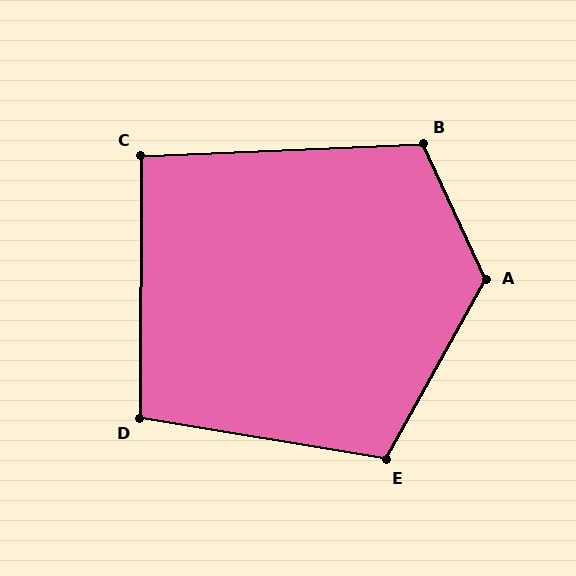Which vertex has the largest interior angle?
A, at approximately 127 degrees.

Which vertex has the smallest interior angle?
C, at approximately 93 degrees.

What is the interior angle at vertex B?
Approximately 112 degrees (obtuse).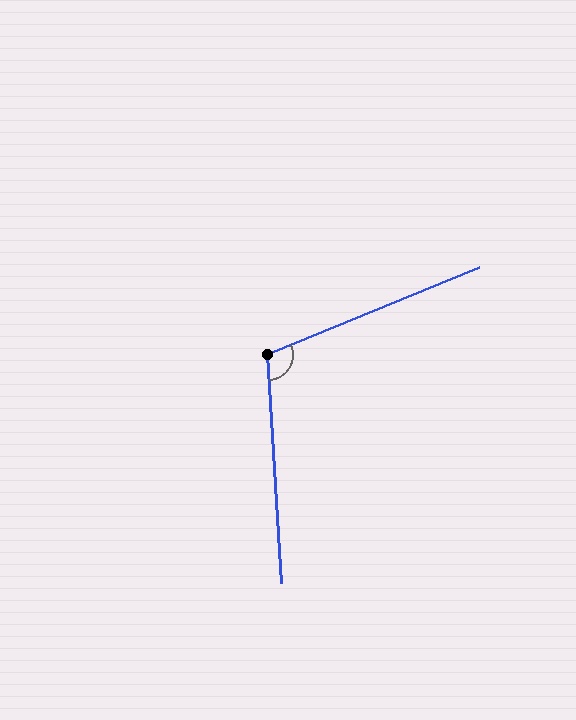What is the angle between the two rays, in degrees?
Approximately 109 degrees.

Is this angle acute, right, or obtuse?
It is obtuse.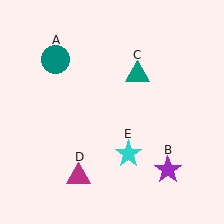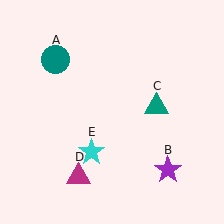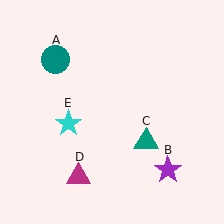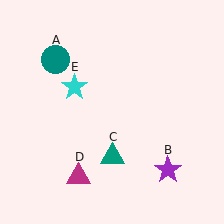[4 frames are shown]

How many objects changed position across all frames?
2 objects changed position: teal triangle (object C), cyan star (object E).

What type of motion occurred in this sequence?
The teal triangle (object C), cyan star (object E) rotated clockwise around the center of the scene.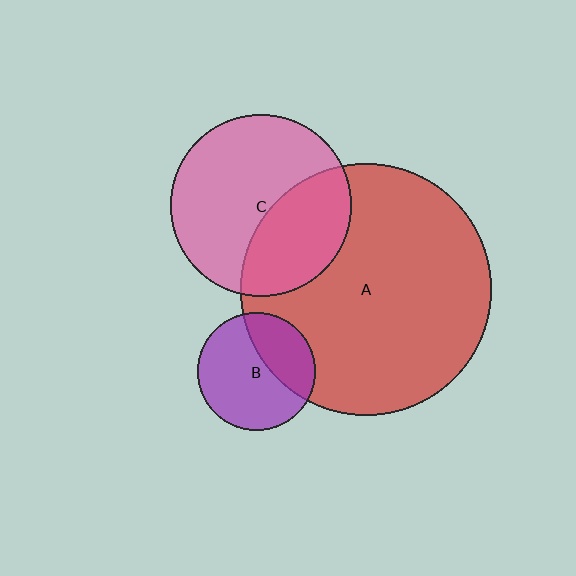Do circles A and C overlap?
Yes.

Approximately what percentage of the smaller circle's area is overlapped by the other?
Approximately 35%.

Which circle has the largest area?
Circle A (red).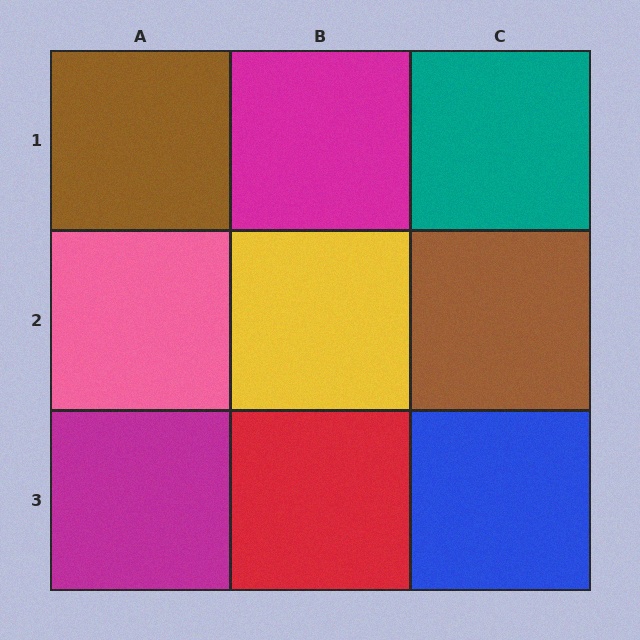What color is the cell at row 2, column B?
Yellow.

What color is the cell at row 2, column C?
Brown.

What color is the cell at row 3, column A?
Magenta.